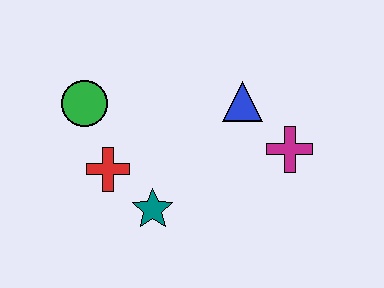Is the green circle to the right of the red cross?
No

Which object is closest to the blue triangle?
The magenta cross is closest to the blue triangle.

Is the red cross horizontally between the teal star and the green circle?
Yes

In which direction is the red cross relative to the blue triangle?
The red cross is to the left of the blue triangle.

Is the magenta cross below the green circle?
Yes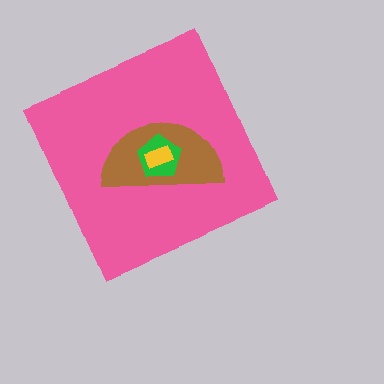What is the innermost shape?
The yellow rectangle.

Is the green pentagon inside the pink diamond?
Yes.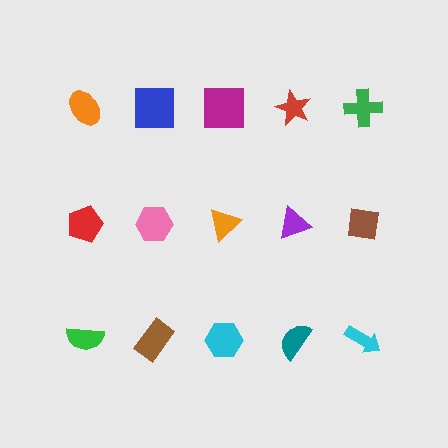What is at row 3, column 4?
A teal semicircle.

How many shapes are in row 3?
5 shapes.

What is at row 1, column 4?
A red star.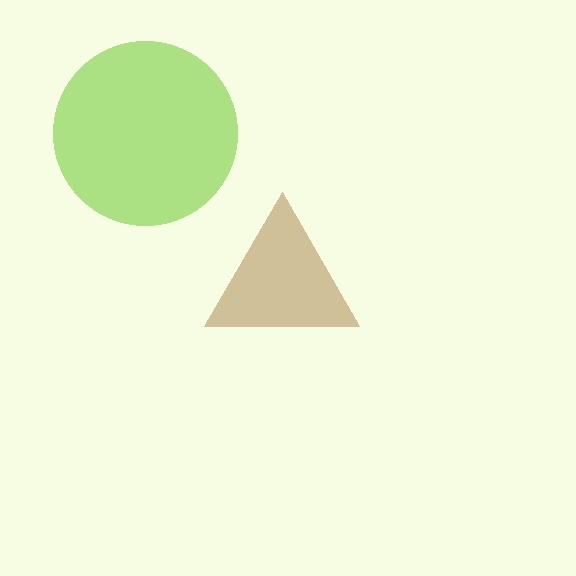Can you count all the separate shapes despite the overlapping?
Yes, there are 2 separate shapes.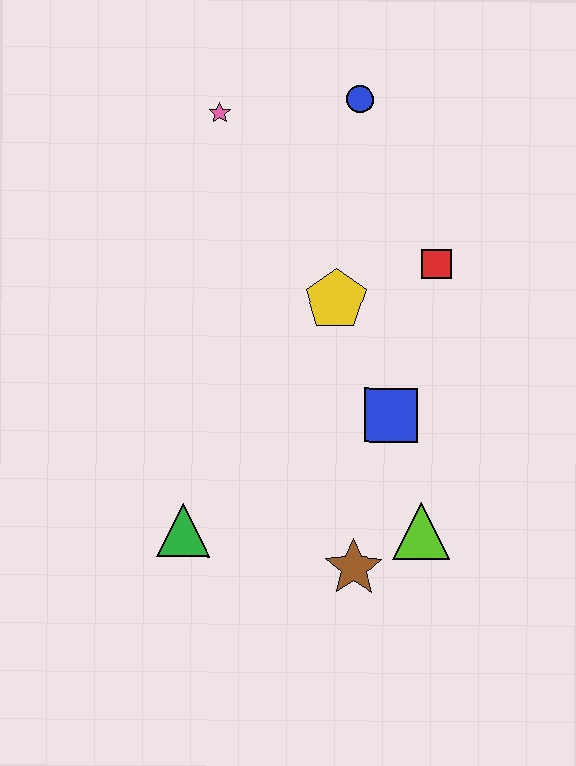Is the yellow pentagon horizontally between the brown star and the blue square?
No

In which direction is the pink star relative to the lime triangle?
The pink star is above the lime triangle.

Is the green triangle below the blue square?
Yes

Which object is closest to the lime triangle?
The brown star is closest to the lime triangle.